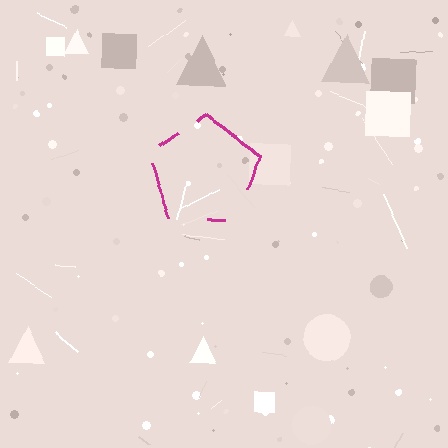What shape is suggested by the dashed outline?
The dashed outline suggests a pentagon.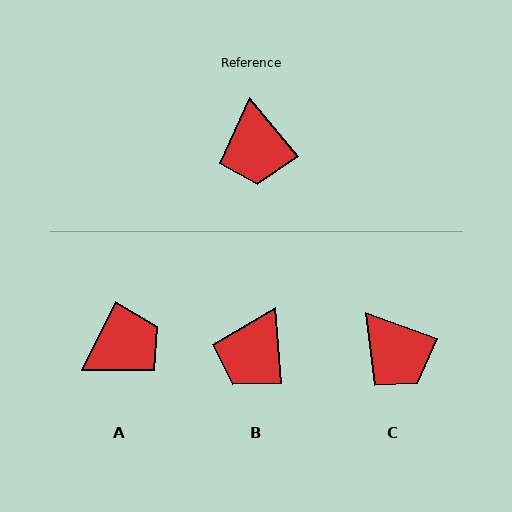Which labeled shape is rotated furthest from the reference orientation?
A, about 115 degrees away.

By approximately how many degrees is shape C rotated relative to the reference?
Approximately 32 degrees counter-clockwise.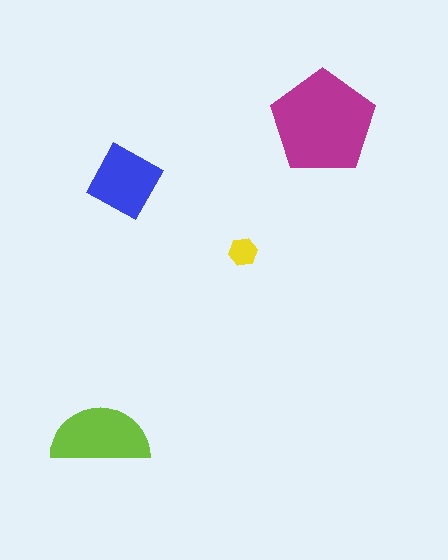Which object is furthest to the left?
The lime semicircle is leftmost.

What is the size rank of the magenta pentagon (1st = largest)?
1st.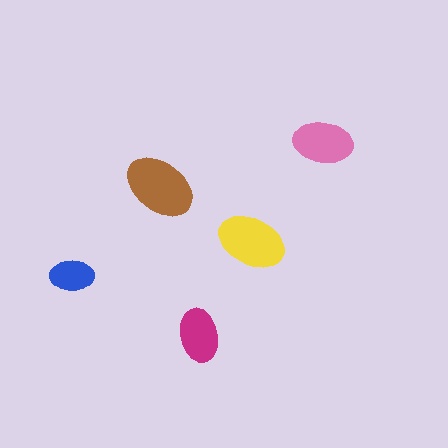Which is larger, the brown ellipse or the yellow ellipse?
The brown one.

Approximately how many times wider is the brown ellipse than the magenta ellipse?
About 1.5 times wider.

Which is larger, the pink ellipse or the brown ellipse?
The brown one.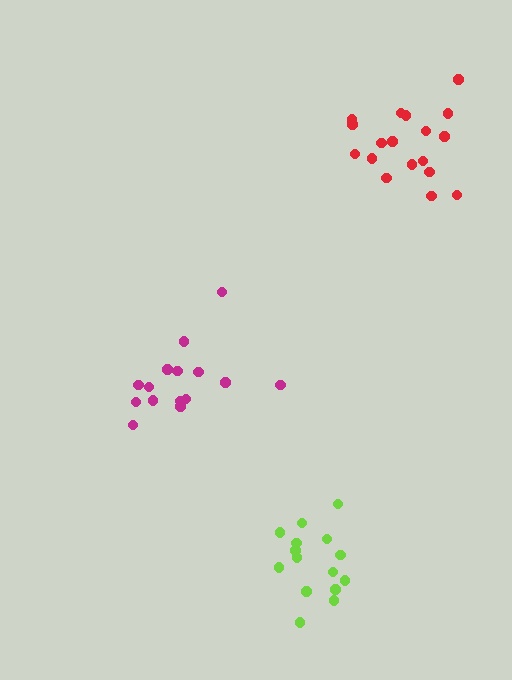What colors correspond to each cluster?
The clusters are colored: red, lime, magenta.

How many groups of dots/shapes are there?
There are 3 groups.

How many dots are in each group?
Group 1: 18 dots, Group 2: 15 dots, Group 3: 15 dots (48 total).